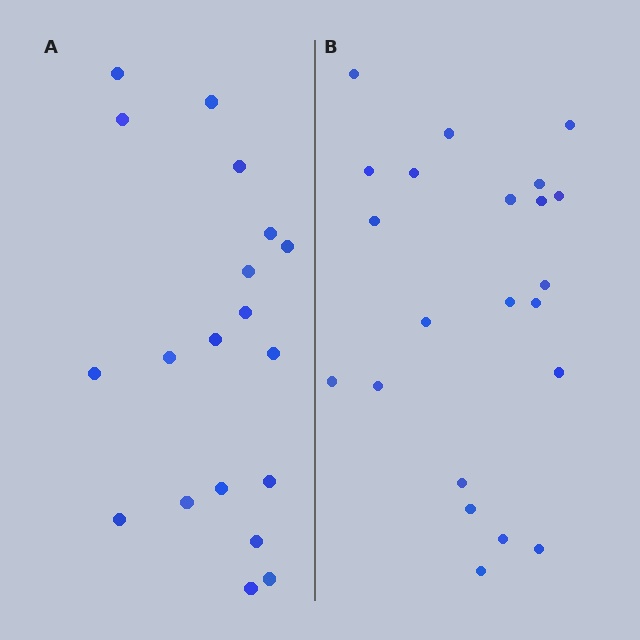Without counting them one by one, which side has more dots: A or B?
Region B (the right region) has more dots.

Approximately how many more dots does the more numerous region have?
Region B has just a few more — roughly 2 or 3 more dots than region A.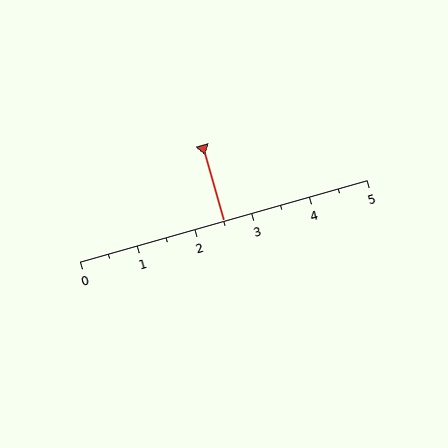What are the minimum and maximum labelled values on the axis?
The axis runs from 0 to 5.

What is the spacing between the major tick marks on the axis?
The major ticks are spaced 1 apart.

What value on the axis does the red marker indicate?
The marker indicates approximately 2.5.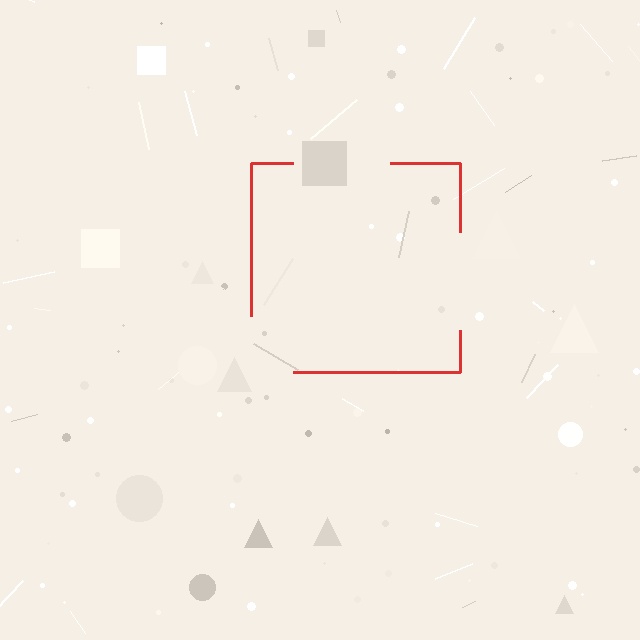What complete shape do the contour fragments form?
The contour fragments form a square.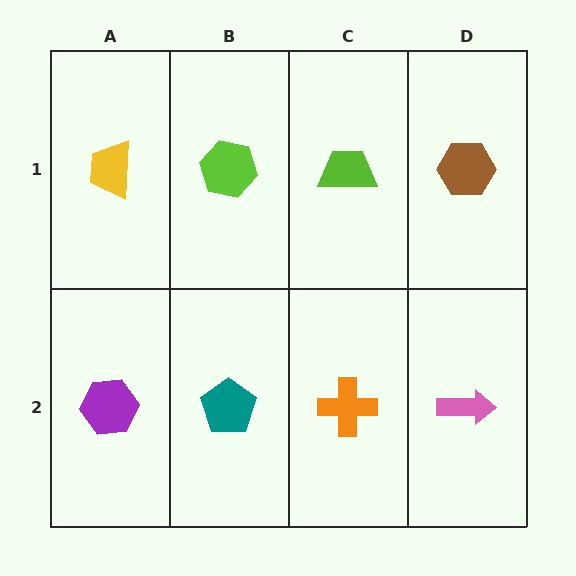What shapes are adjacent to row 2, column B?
A lime hexagon (row 1, column B), a purple hexagon (row 2, column A), an orange cross (row 2, column C).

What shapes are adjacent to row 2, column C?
A lime trapezoid (row 1, column C), a teal pentagon (row 2, column B), a pink arrow (row 2, column D).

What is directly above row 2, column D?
A brown hexagon.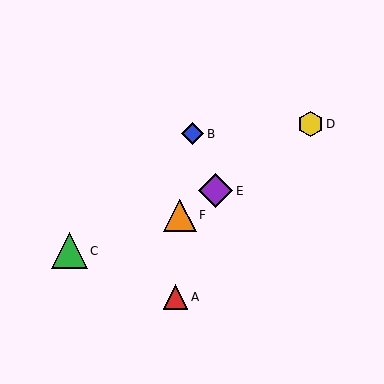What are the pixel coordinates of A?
Object A is at (175, 297).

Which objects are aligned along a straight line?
Objects D, E, F are aligned along a straight line.